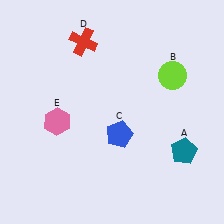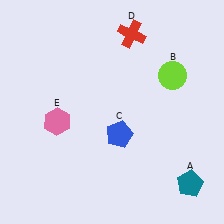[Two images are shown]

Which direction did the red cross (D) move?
The red cross (D) moved right.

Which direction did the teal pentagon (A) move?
The teal pentagon (A) moved down.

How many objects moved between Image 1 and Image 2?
2 objects moved between the two images.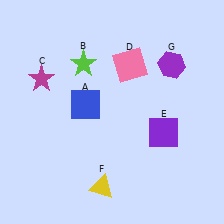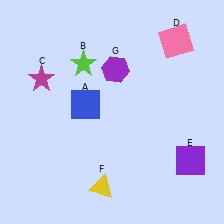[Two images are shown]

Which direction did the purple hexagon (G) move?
The purple hexagon (G) moved left.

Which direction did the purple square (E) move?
The purple square (E) moved down.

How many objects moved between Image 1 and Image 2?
3 objects moved between the two images.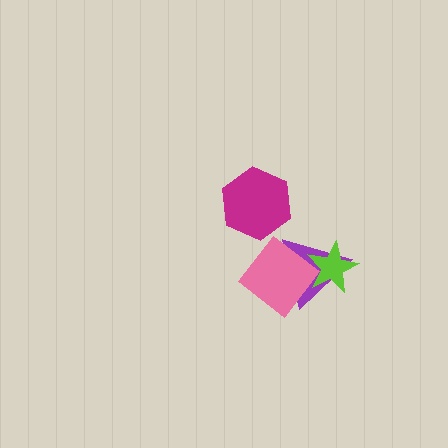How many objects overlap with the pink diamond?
1 object overlaps with the pink diamond.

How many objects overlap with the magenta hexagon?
0 objects overlap with the magenta hexagon.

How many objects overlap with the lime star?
1 object overlaps with the lime star.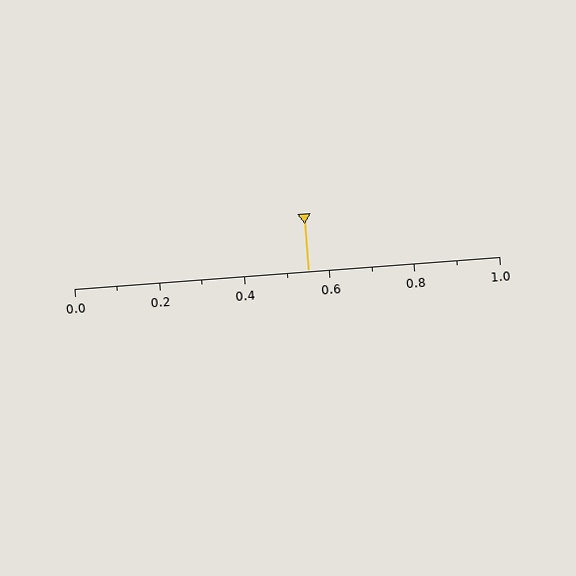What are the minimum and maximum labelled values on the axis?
The axis runs from 0.0 to 1.0.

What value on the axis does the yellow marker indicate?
The marker indicates approximately 0.55.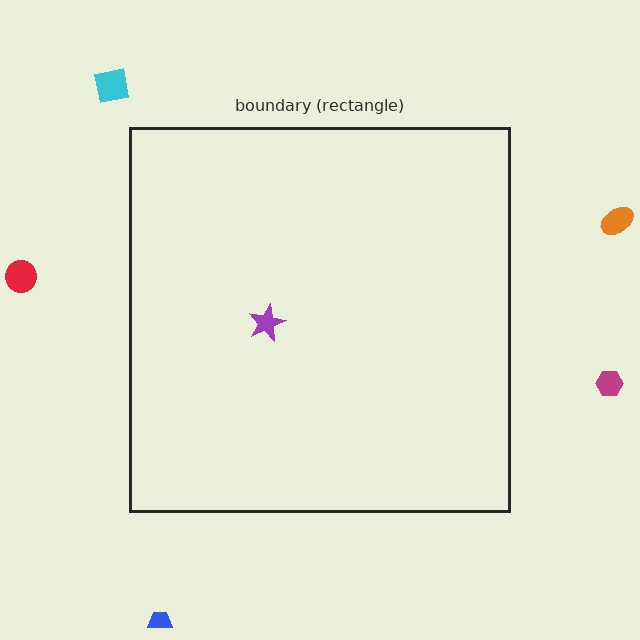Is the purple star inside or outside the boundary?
Inside.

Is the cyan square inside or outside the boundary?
Outside.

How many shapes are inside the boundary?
1 inside, 5 outside.